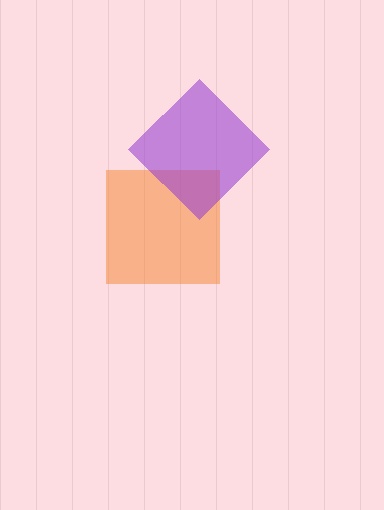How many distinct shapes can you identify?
There are 2 distinct shapes: an orange square, a purple diamond.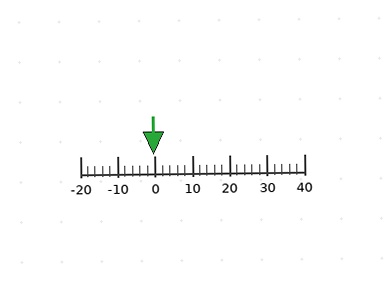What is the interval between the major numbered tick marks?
The major tick marks are spaced 10 units apart.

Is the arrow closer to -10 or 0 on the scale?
The arrow is closer to 0.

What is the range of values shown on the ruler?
The ruler shows values from -20 to 40.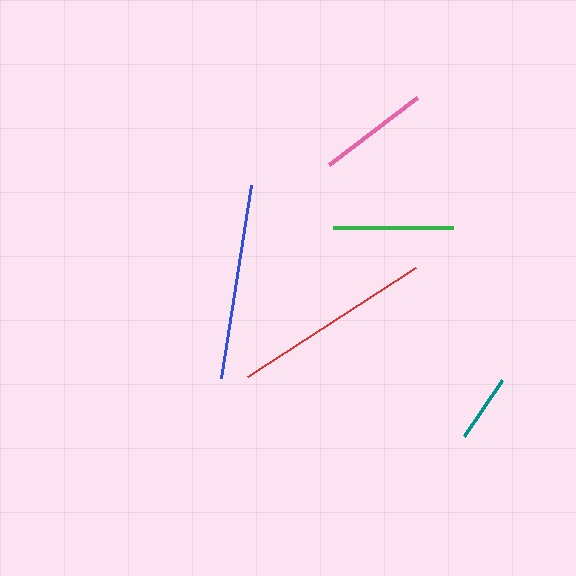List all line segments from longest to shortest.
From longest to shortest: red, blue, green, pink, teal.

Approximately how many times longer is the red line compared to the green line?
The red line is approximately 1.7 times the length of the green line.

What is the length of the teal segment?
The teal segment is approximately 68 pixels long.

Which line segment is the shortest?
The teal line is the shortest at approximately 68 pixels.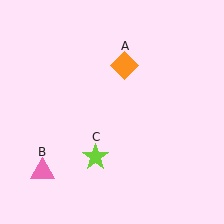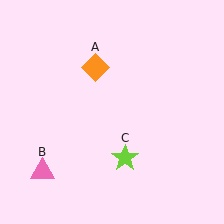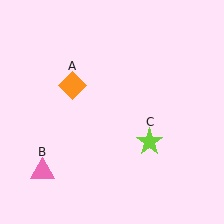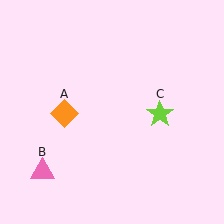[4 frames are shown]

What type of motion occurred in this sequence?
The orange diamond (object A), lime star (object C) rotated counterclockwise around the center of the scene.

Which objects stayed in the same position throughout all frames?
Pink triangle (object B) remained stationary.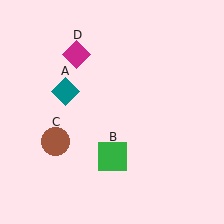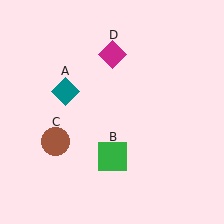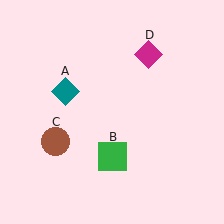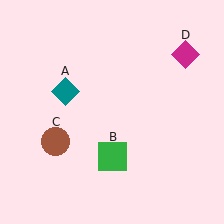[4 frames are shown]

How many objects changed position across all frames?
1 object changed position: magenta diamond (object D).